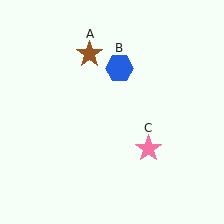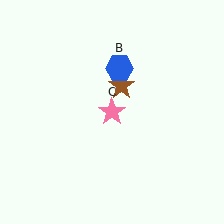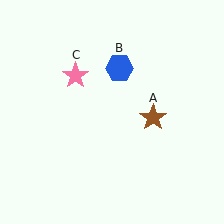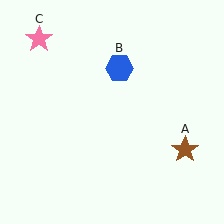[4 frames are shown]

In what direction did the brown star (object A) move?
The brown star (object A) moved down and to the right.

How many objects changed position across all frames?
2 objects changed position: brown star (object A), pink star (object C).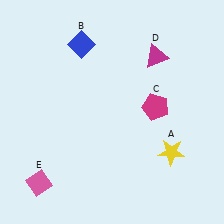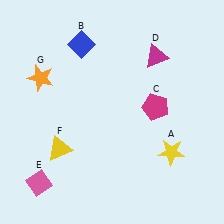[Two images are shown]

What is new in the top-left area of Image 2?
An orange star (G) was added in the top-left area of Image 2.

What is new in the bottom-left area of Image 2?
A yellow triangle (F) was added in the bottom-left area of Image 2.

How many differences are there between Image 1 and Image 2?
There are 2 differences between the two images.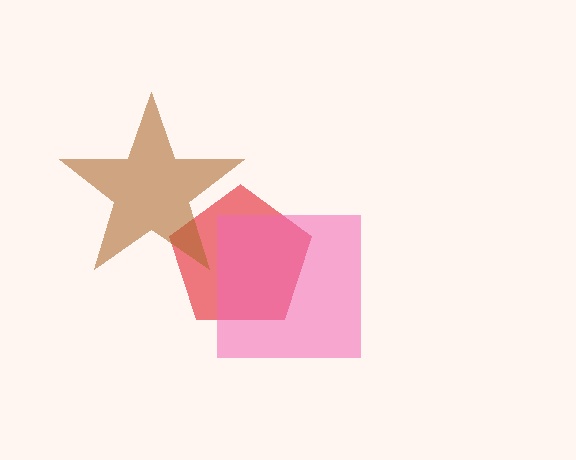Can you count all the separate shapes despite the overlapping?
Yes, there are 3 separate shapes.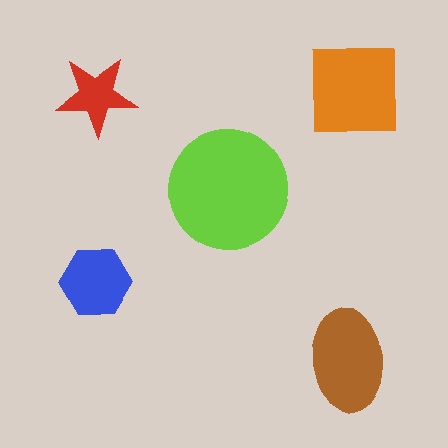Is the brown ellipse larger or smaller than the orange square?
Smaller.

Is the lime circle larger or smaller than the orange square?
Larger.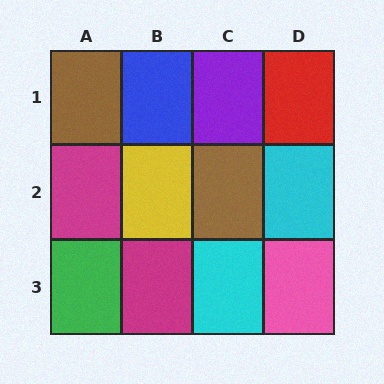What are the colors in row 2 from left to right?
Magenta, yellow, brown, cyan.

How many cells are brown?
2 cells are brown.